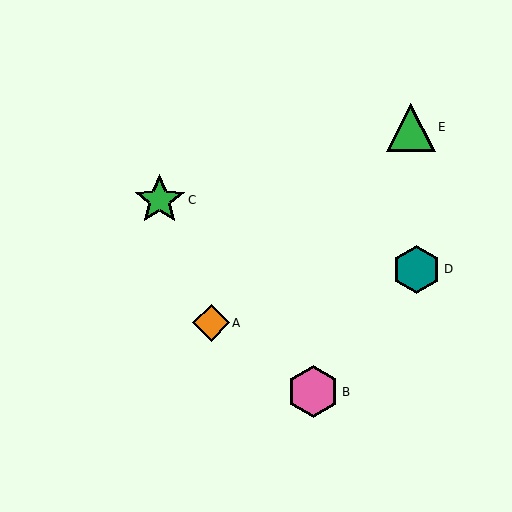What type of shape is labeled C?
Shape C is a green star.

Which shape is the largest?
The pink hexagon (labeled B) is the largest.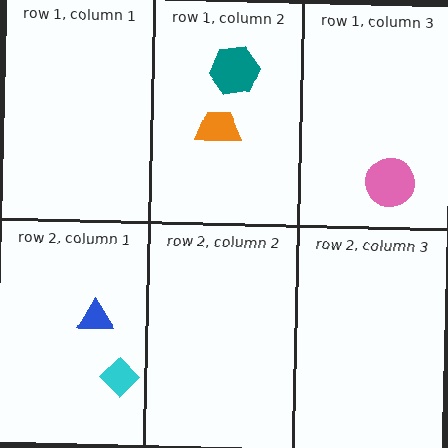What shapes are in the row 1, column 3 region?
The pink circle.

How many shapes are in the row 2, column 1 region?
2.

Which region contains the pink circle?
The row 1, column 3 region.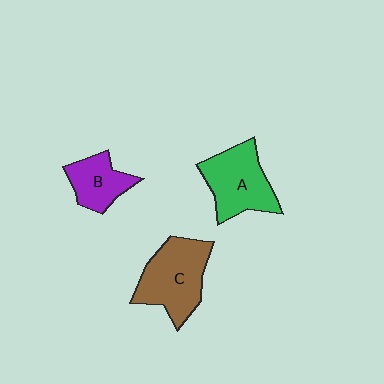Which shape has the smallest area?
Shape B (purple).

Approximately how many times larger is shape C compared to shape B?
Approximately 1.7 times.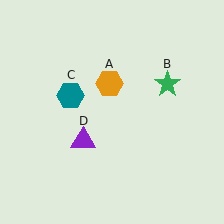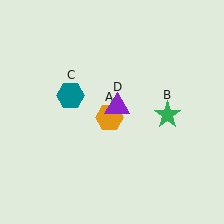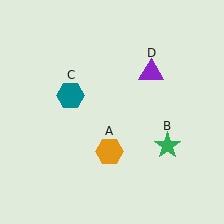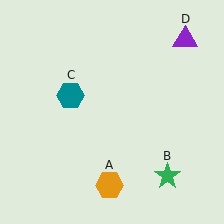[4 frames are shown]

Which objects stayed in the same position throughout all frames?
Teal hexagon (object C) remained stationary.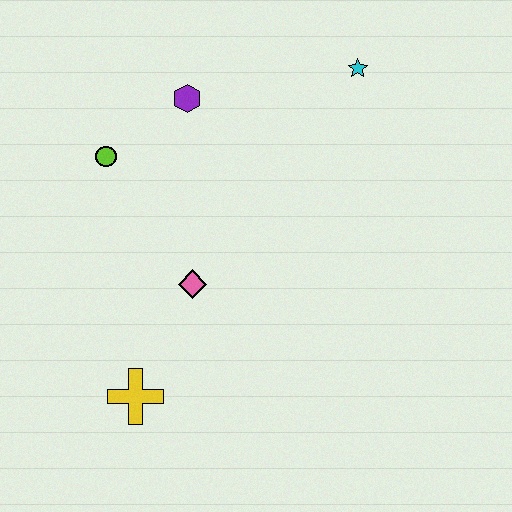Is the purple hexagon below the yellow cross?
No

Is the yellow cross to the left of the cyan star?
Yes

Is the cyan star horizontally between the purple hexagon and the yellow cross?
No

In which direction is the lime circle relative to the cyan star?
The lime circle is to the left of the cyan star.